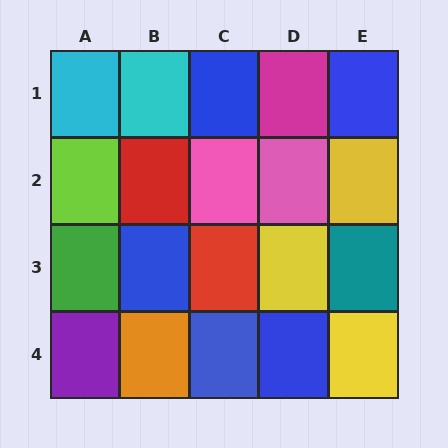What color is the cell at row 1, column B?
Cyan.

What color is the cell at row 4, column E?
Yellow.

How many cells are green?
1 cell is green.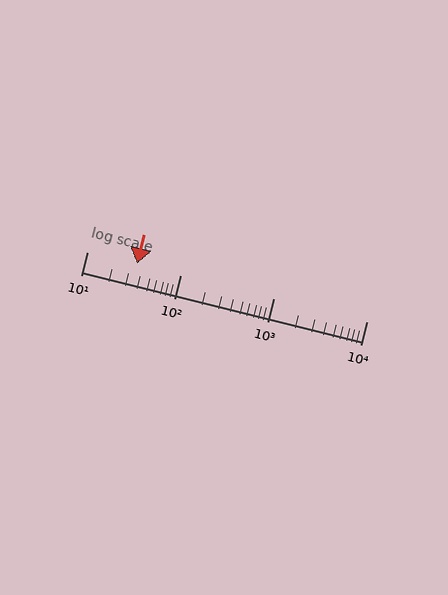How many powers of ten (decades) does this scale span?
The scale spans 3 decades, from 10 to 10000.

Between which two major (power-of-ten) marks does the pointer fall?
The pointer is between 10 and 100.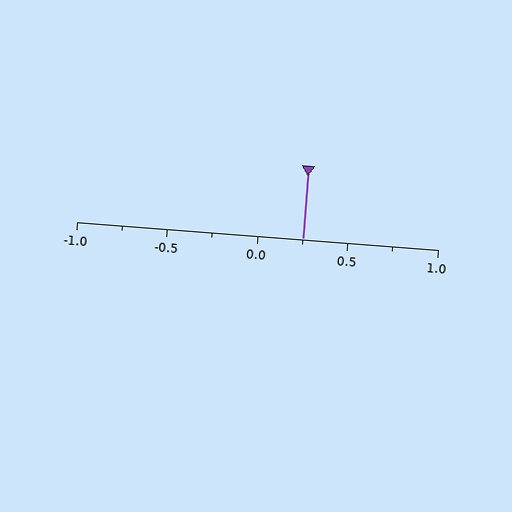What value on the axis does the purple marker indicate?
The marker indicates approximately 0.25.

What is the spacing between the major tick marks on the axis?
The major ticks are spaced 0.5 apart.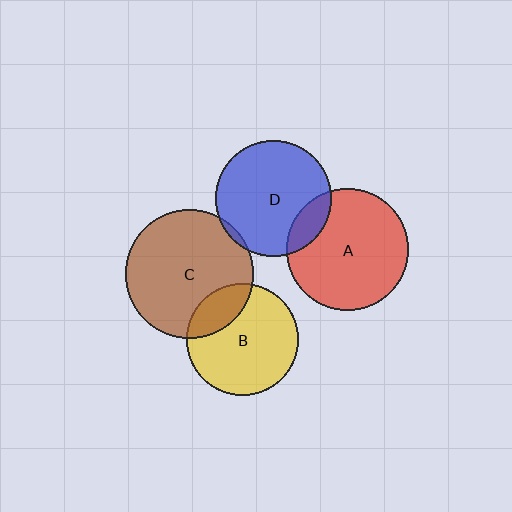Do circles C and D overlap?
Yes.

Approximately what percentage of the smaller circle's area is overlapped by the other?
Approximately 5%.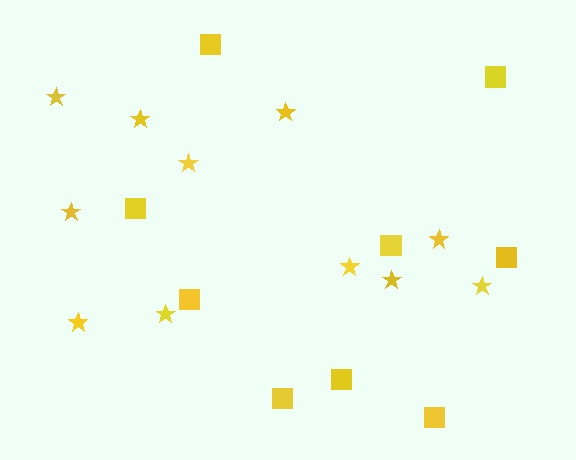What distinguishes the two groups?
There are 2 groups: one group of squares (9) and one group of stars (11).